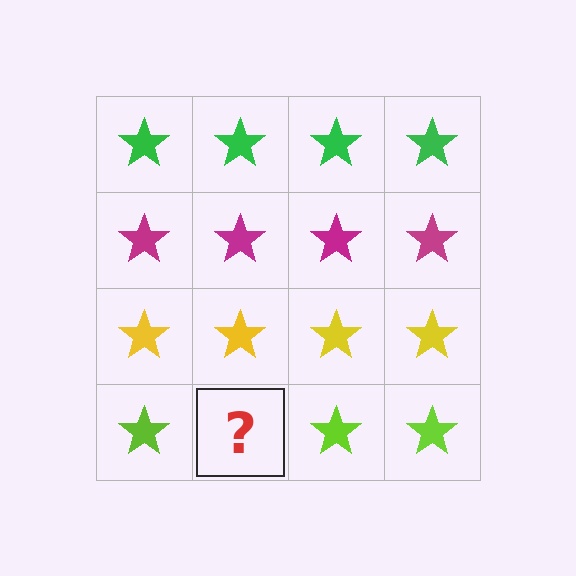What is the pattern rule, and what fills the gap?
The rule is that each row has a consistent color. The gap should be filled with a lime star.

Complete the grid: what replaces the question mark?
The question mark should be replaced with a lime star.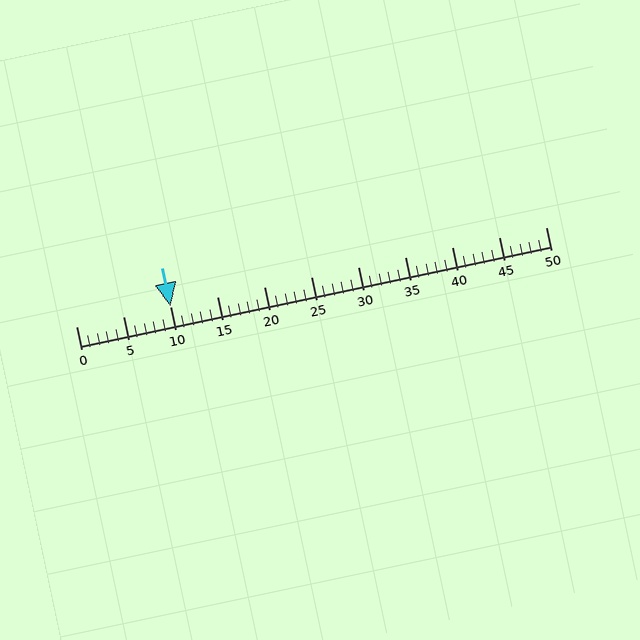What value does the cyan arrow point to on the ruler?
The cyan arrow points to approximately 10.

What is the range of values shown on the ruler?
The ruler shows values from 0 to 50.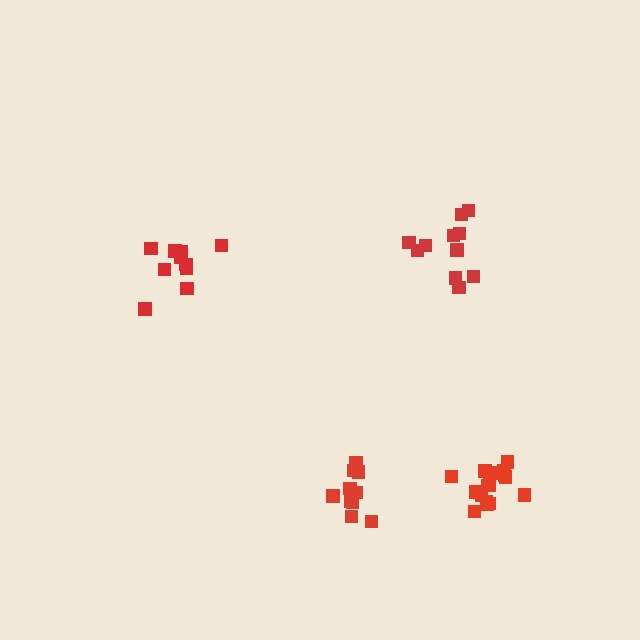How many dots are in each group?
Group 1: 10 dots, Group 2: 11 dots, Group 3: 10 dots, Group 4: 16 dots (47 total).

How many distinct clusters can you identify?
There are 4 distinct clusters.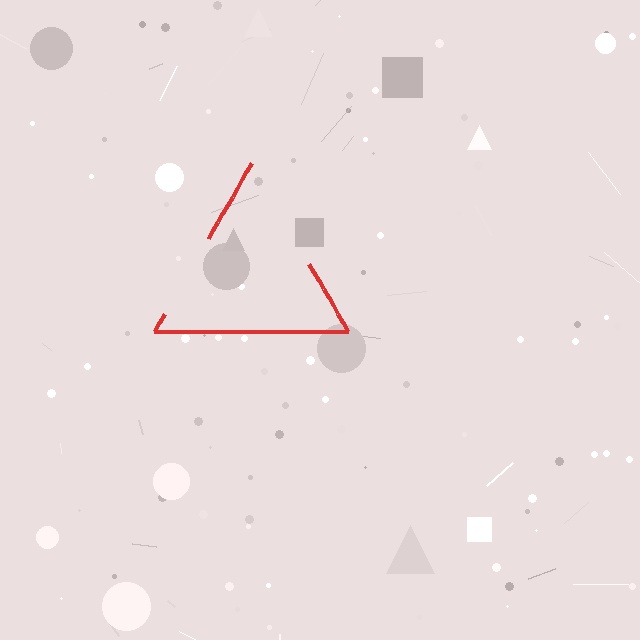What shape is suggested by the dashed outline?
The dashed outline suggests a triangle.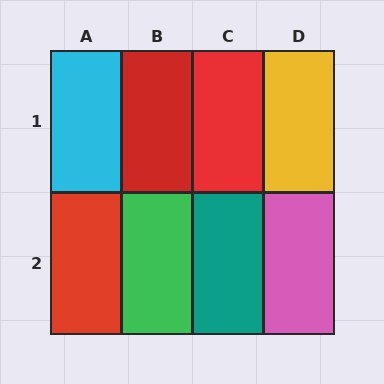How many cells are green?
1 cell is green.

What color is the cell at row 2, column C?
Teal.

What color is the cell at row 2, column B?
Green.